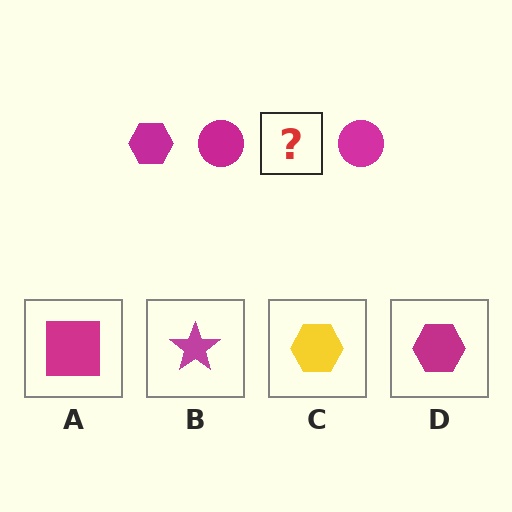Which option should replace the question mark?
Option D.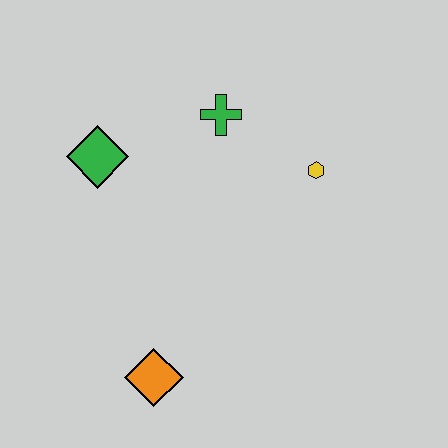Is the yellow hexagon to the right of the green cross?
Yes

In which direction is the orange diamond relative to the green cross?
The orange diamond is below the green cross.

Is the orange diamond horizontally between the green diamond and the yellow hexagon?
Yes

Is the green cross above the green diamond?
Yes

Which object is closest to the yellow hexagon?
The green cross is closest to the yellow hexagon.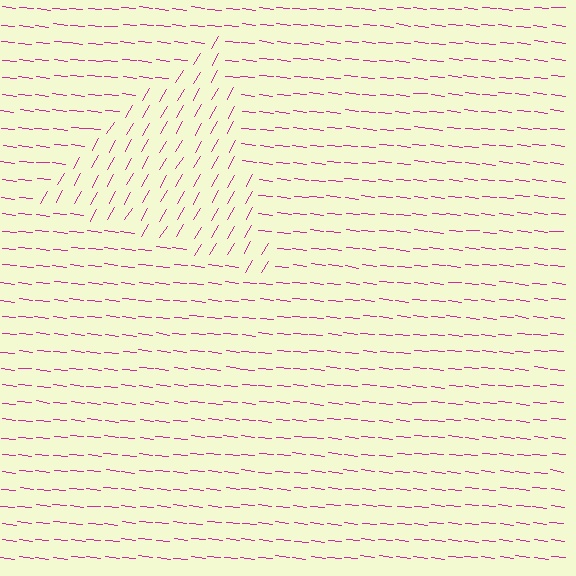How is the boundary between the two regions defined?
The boundary is defined purely by a change in line orientation (approximately 66 degrees difference). All lines are the same color and thickness.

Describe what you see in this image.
The image is filled with small magenta line segments. A triangle region in the image has lines oriented differently from the surrounding lines, creating a visible texture boundary.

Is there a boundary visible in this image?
Yes, there is a texture boundary formed by a change in line orientation.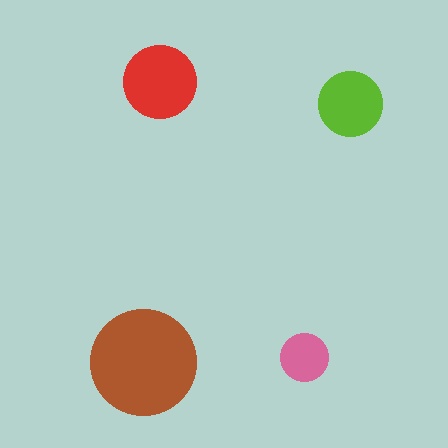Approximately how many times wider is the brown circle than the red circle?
About 1.5 times wider.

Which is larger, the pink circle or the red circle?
The red one.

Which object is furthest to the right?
The lime circle is rightmost.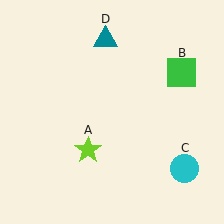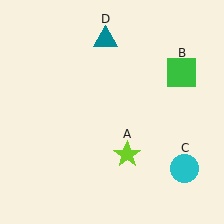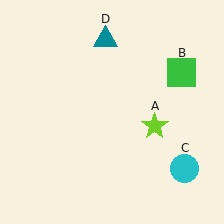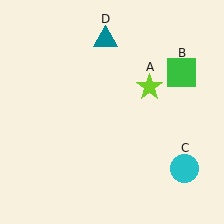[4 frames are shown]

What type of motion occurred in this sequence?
The lime star (object A) rotated counterclockwise around the center of the scene.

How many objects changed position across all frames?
1 object changed position: lime star (object A).